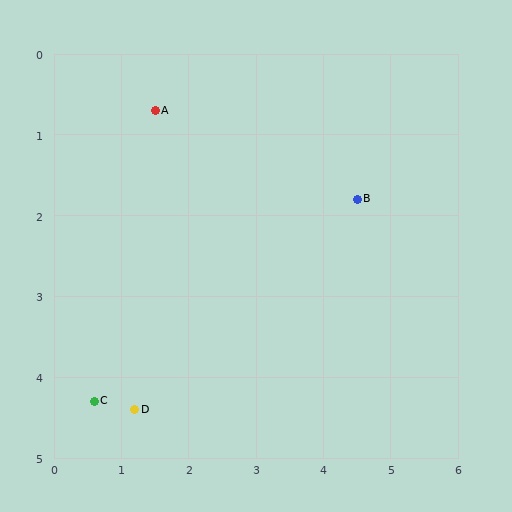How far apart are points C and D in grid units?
Points C and D are about 0.6 grid units apart.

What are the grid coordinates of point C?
Point C is at approximately (0.6, 4.3).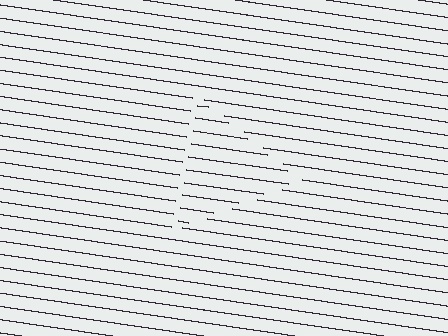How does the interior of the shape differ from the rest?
The interior of the shape contains the same grating, shifted by half a period — the contour is defined by the phase discontinuity where line-ends from the inner and outer gratings abut.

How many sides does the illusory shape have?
3 sides — the line-ends trace a triangle.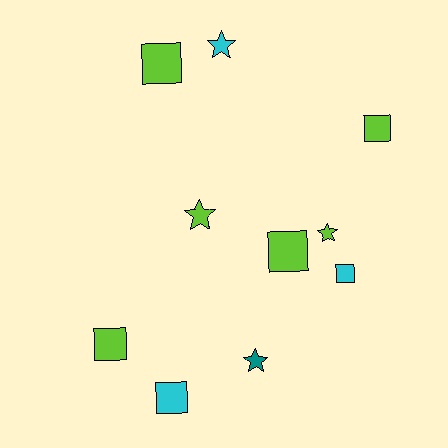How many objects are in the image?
There are 10 objects.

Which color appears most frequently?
Lime, with 6 objects.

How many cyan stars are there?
There is 1 cyan star.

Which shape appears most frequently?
Square, with 6 objects.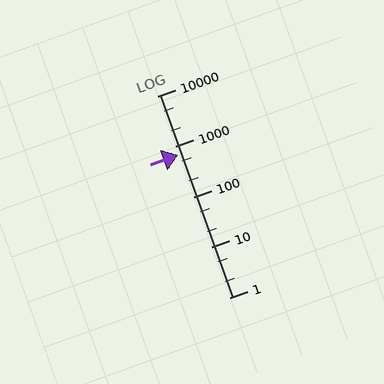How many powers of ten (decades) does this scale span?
The scale spans 4 decades, from 1 to 10000.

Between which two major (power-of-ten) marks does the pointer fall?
The pointer is between 100 and 1000.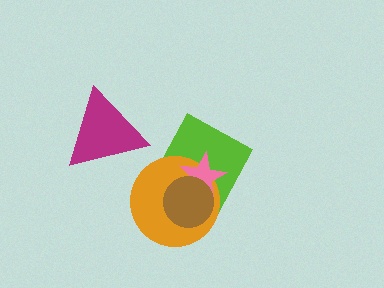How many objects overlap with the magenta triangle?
0 objects overlap with the magenta triangle.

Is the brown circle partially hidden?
No, no other shape covers it.